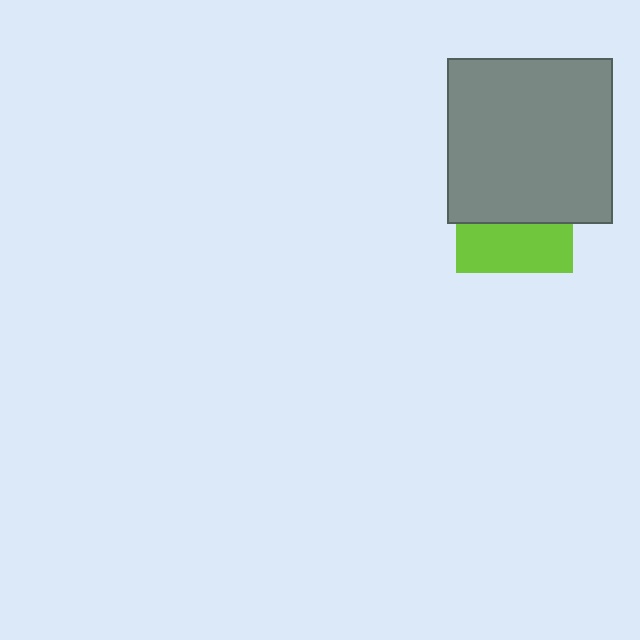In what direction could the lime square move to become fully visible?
The lime square could move down. That would shift it out from behind the gray square entirely.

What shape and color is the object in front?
The object in front is a gray square.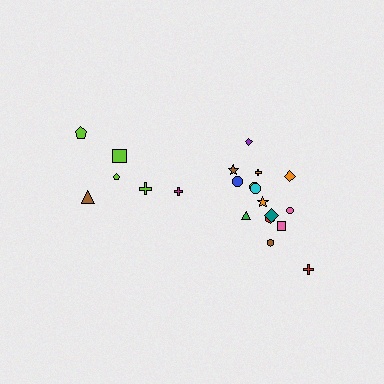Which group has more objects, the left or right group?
The right group.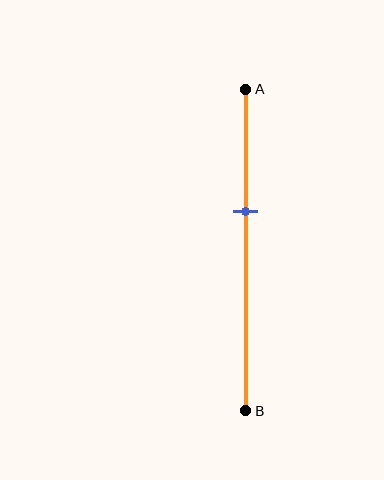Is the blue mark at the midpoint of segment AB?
No, the mark is at about 40% from A, not at the 50% midpoint.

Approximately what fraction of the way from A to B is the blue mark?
The blue mark is approximately 40% of the way from A to B.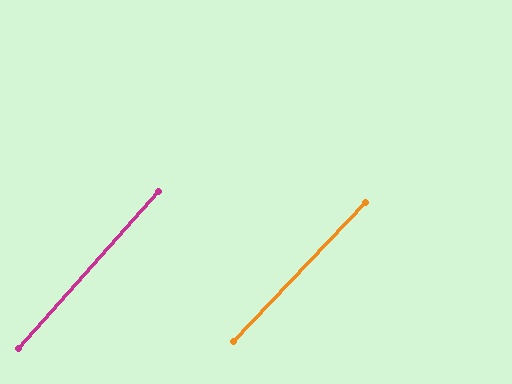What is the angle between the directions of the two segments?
Approximately 2 degrees.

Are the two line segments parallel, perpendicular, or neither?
Parallel — their directions differ by only 1.8°.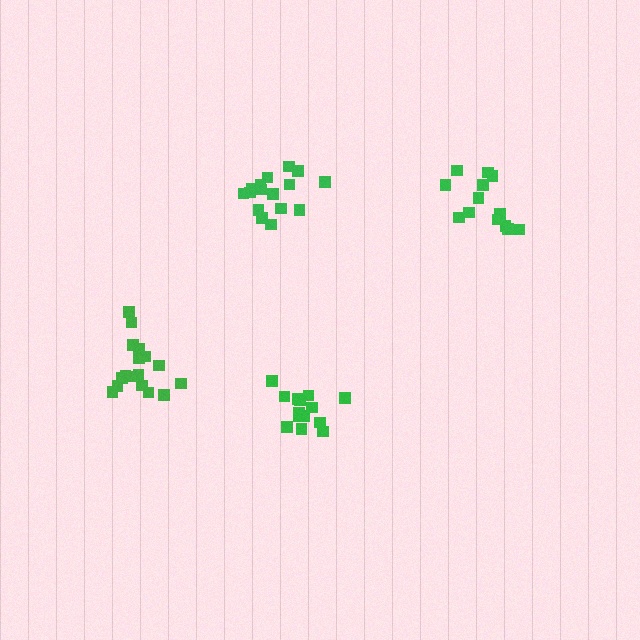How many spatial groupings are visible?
There are 4 spatial groupings.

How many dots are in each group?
Group 1: 13 dots, Group 2: 14 dots, Group 3: 16 dots, Group 4: 17 dots (60 total).